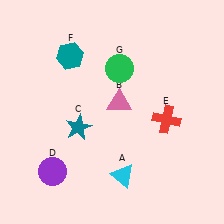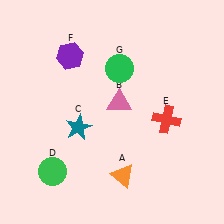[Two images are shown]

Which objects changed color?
A changed from cyan to orange. D changed from purple to green. F changed from teal to purple.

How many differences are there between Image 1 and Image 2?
There are 3 differences between the two images.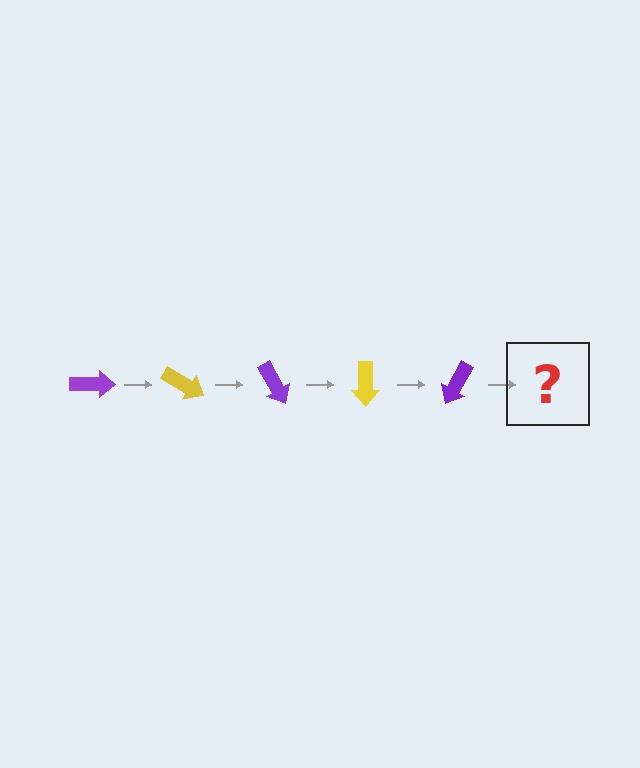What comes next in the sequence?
The next element should be a yellow arrow, rotated 150 degrees from the start.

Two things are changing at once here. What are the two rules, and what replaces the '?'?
The two rules are that it rotates 30 degrees each step and the color cycles through purple and yellow. The '?' should be a yellow arrow, rotated 150 degrees from the start.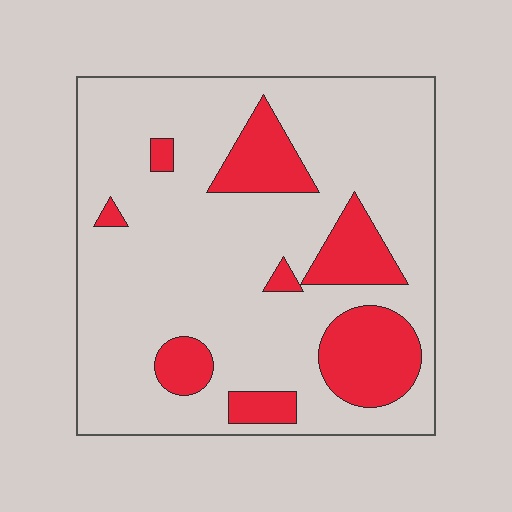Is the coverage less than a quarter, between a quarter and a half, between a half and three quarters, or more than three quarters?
Less than a quarter.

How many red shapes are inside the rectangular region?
8.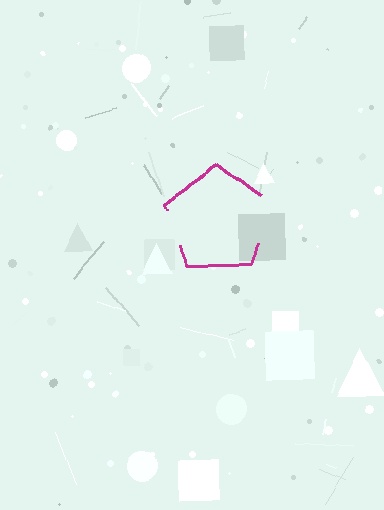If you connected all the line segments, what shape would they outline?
They would outline a pentagon.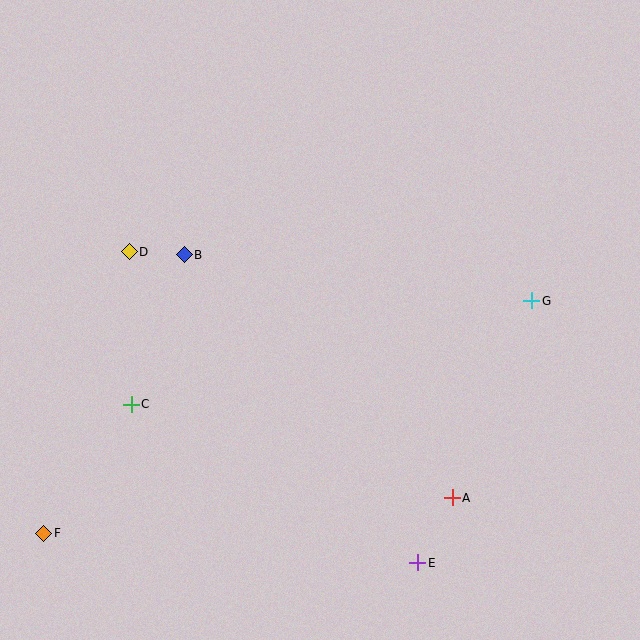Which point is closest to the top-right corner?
Point G is closest to the top-right corner.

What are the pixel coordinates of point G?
Point G is at (532, 301).